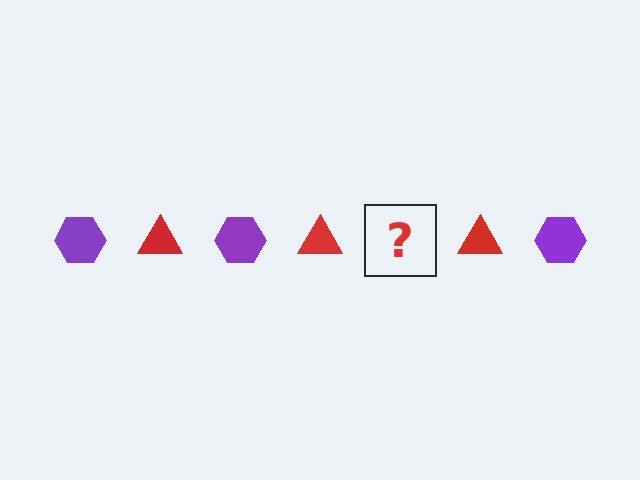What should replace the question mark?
The question mark should be replaced with a purple hexagon.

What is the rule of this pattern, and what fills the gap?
The rule is that the pattern alternates between purple hexagon and red triangle. The gap should be filled with a purple hexagon.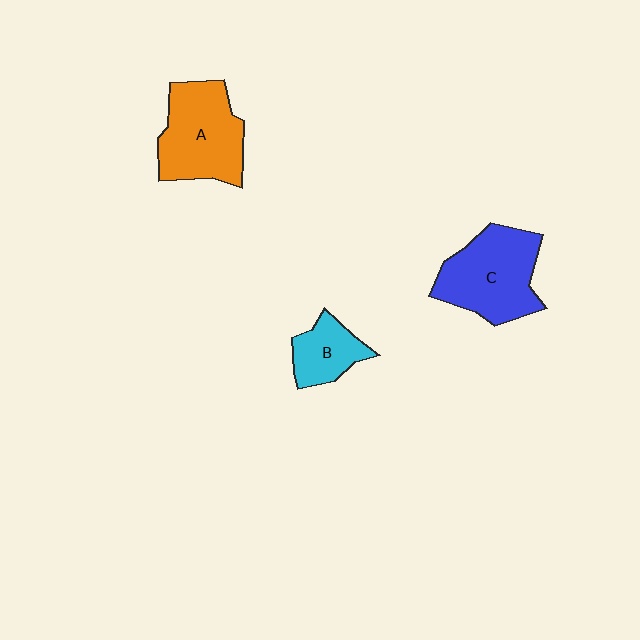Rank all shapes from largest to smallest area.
From largest to smallest: C (blue), A (orange), B (cyan).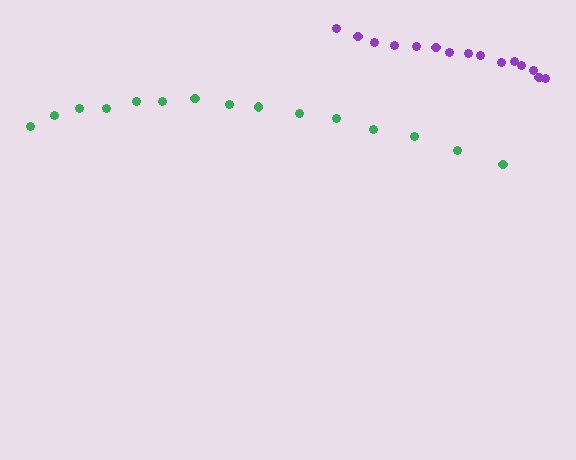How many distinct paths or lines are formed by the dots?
There are 2 distinct paths.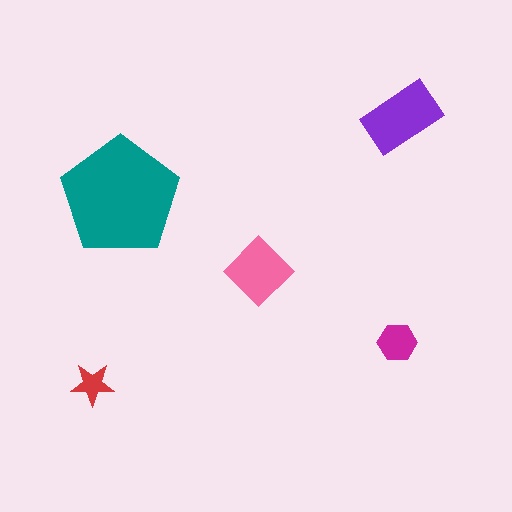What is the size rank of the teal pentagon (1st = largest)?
1st.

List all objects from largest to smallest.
The teal pentagon, the purple rectangle, the pink diamond, the magenta hexagon, the red star.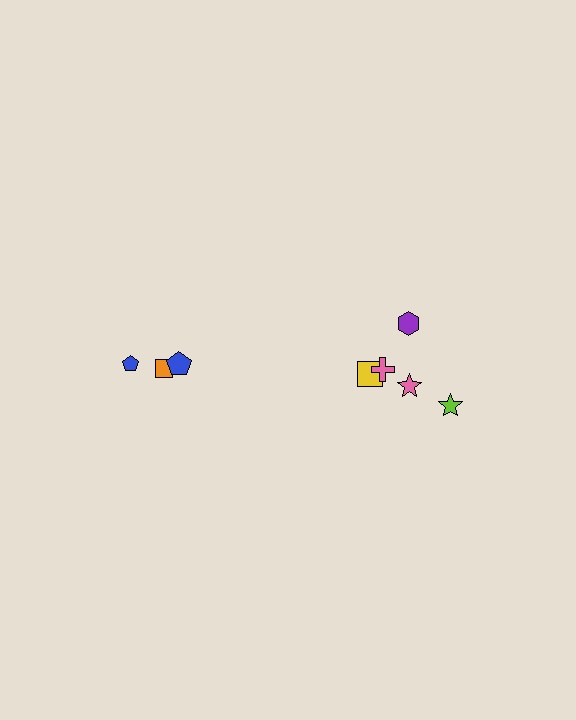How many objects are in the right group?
There are 5 objects.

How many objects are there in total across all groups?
There are 8 objects.